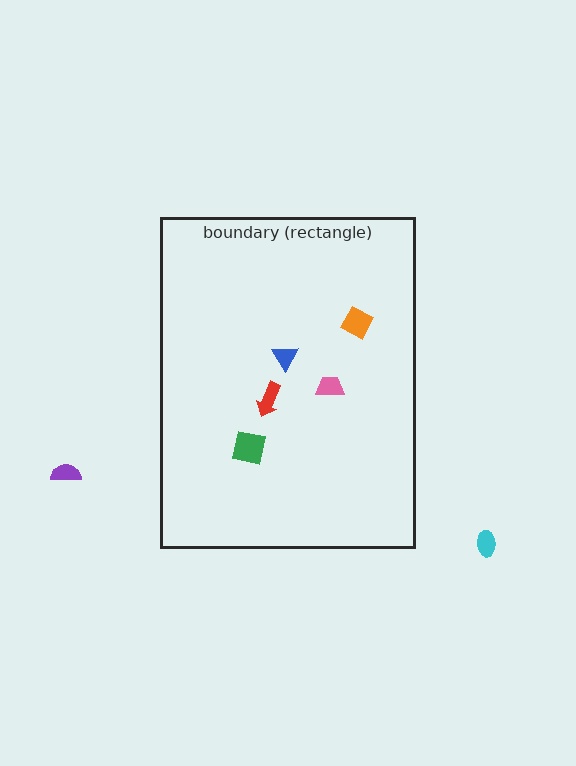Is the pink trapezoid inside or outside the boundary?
Inside.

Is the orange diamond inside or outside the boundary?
Inside.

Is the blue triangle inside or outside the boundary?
Inside.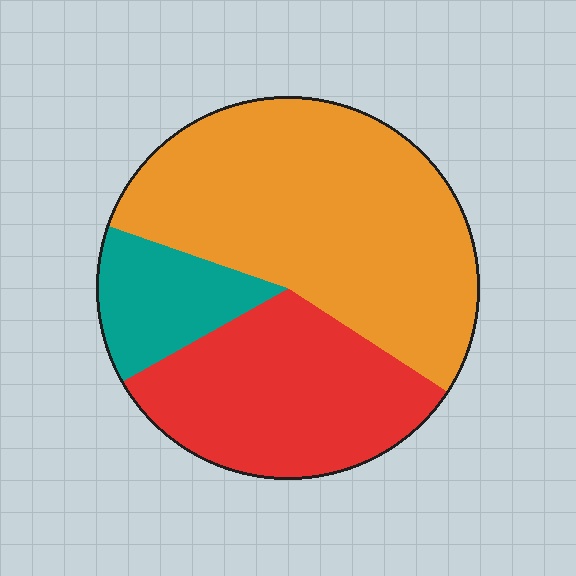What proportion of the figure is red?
Red covers around 35% of the figure.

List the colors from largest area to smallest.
From largest to smallest: orange, red, teal.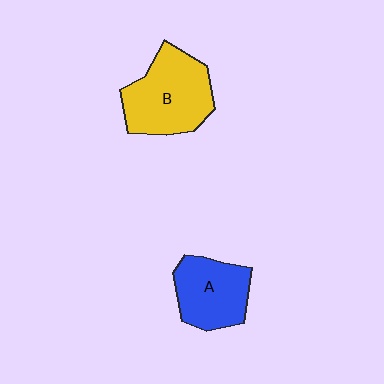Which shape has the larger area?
Shape B (yellow).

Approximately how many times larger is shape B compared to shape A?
Approximately 1.3 times.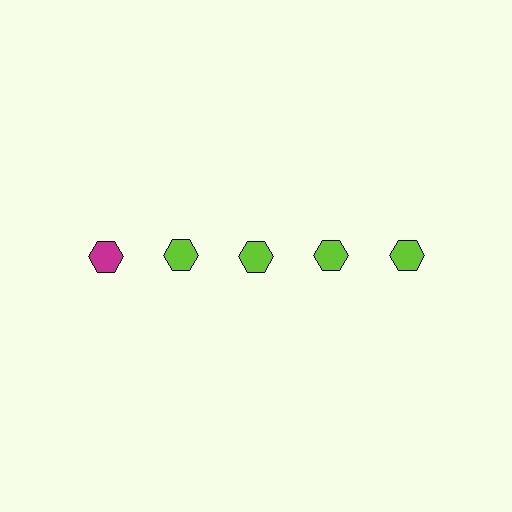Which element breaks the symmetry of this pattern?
The magenta hexagon in the top row, leftmost column breaks the symmetry. All other shapes are lime hexagons.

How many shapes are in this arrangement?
There are 5 shapes arranged in a grid pattern.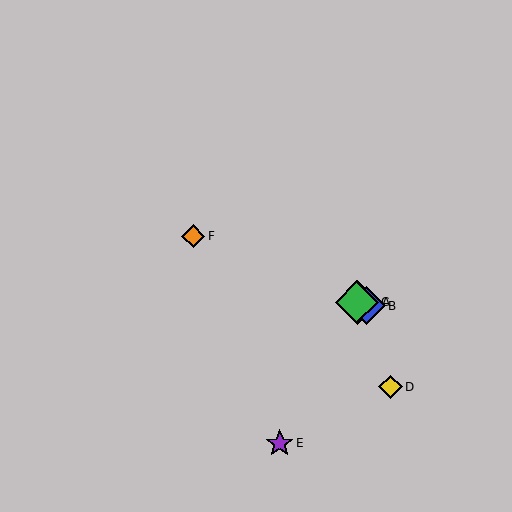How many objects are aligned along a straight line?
4 objects (A, B, C, F) are aligned along a straight line.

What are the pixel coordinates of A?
Object A is at (357, 302).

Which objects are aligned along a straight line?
Objects A, B, C, F are aligned along a straight line.